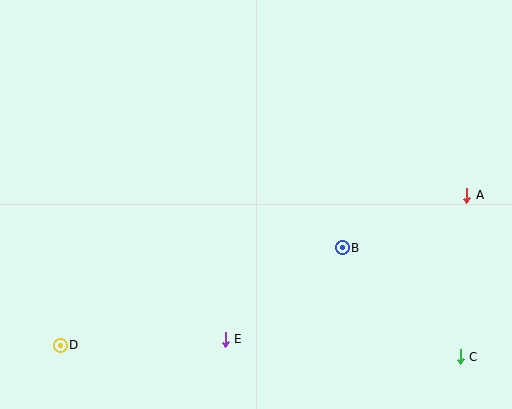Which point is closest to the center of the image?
Point B at (342, 248) is closest to the center.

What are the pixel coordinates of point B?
Point B is at (342, 248).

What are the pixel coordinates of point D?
Point D is at (60, 345).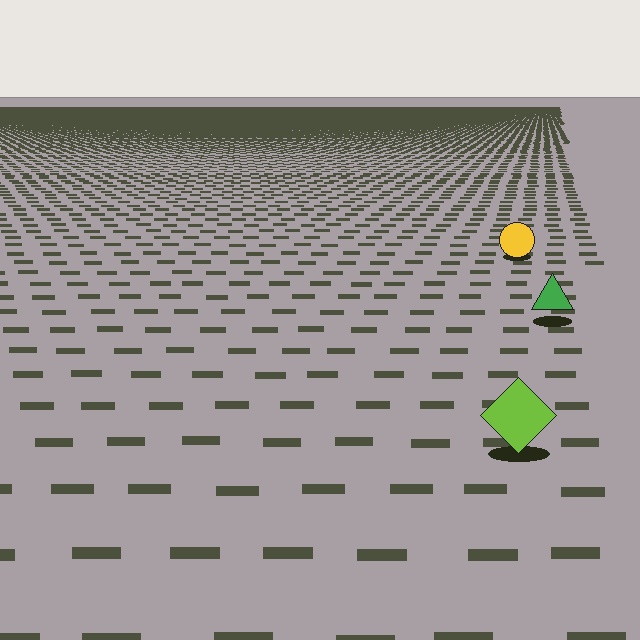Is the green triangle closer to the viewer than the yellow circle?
Yes. The green triangle is closer — you can tell from the texture gradient: the ground texture is coarser near it.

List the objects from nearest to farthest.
From nearest to farthest: the lime diamond, the green triangle, the yellow circle.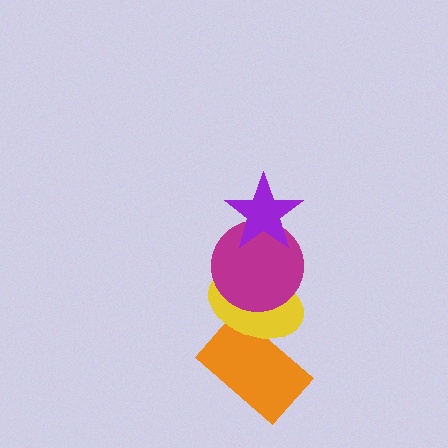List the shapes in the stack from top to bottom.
From top to bottom: the purple star, the magenta circle, the yellow ellipse, the orange rectangle.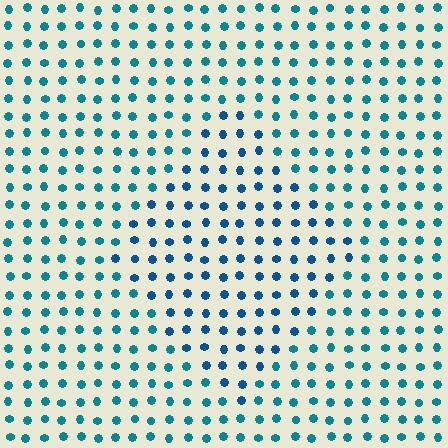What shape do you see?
I see a diamond.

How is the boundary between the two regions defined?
The boundary is defined purely by a slight shift in hue (about 23 degrees). Spacing, size, and orientation are identical on both sides.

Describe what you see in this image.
The image is filled with small teal elements in a uniform arrangement. A diamond-shaped region is visible where the elements are tinted to a slightly different hue, forming a subtle color boundary.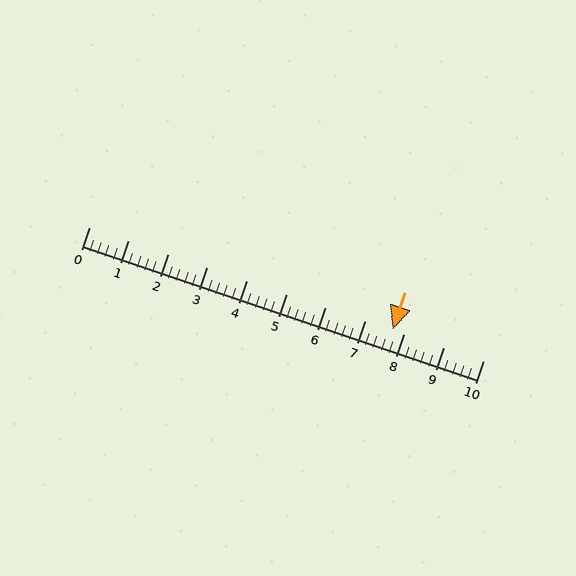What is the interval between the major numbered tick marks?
The major tick marks are spaced 1 units apart.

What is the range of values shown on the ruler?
The ruler shows values from 0 to 10.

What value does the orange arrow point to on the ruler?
The orange arrow points to approximately 7.7.